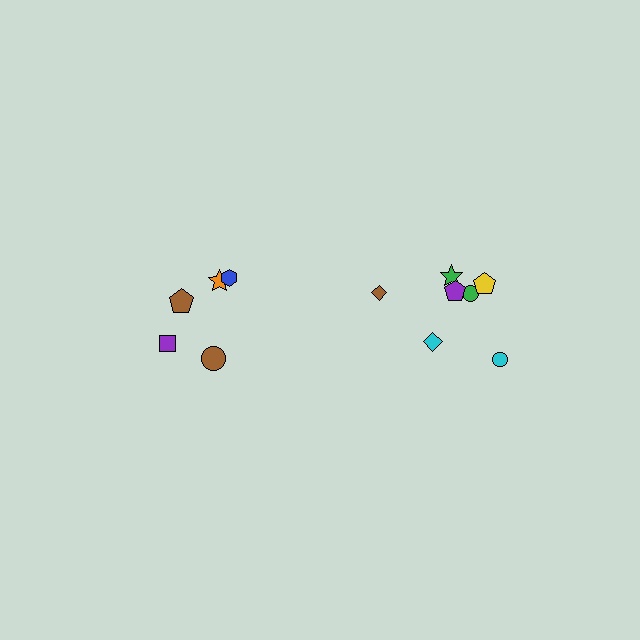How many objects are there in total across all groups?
There are 12 objects.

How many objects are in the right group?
There are 7 objects.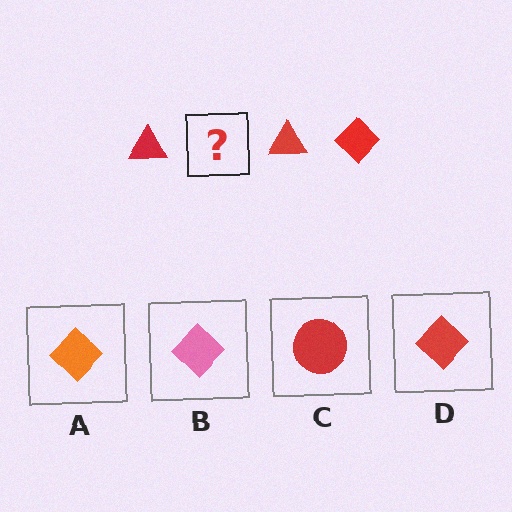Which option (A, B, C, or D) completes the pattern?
D.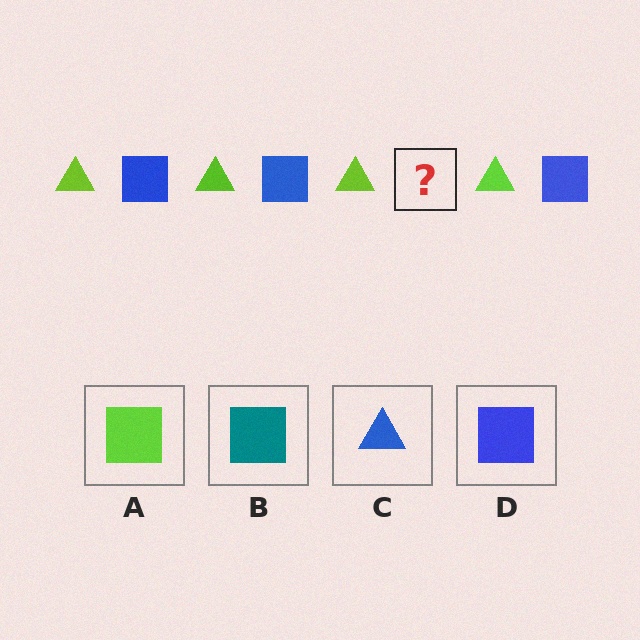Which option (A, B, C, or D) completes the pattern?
D.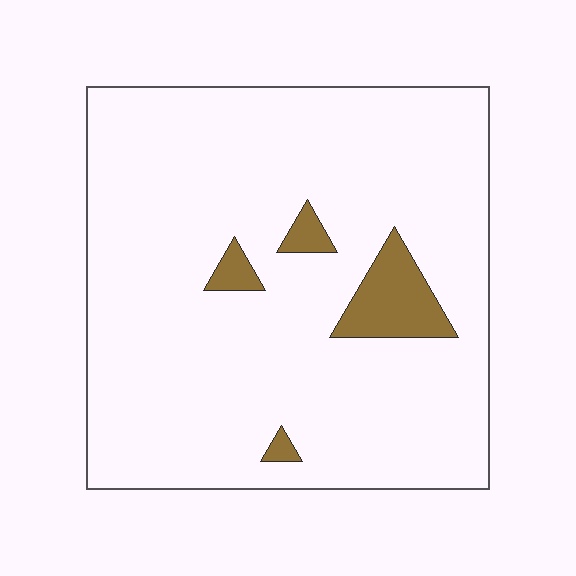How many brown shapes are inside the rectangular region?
4.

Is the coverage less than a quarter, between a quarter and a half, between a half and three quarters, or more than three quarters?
Less than a quarter.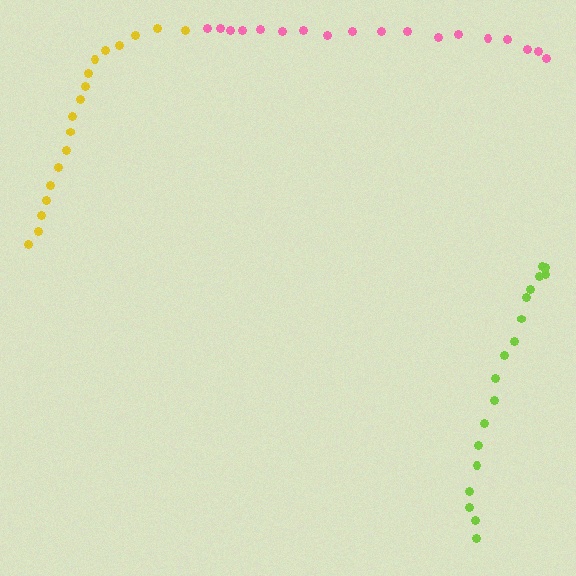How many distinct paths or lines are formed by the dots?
There are 3 distinct paths.